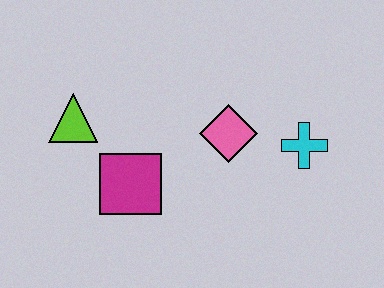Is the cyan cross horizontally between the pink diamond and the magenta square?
No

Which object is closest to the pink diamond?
The cyan cross is closest to the pink diamond.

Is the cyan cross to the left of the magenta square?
No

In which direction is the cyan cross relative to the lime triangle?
The cyan cross is to the right of the lime triangle.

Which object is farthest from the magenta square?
The cyan cross is farthest from the magenta square.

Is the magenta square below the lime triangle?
Yes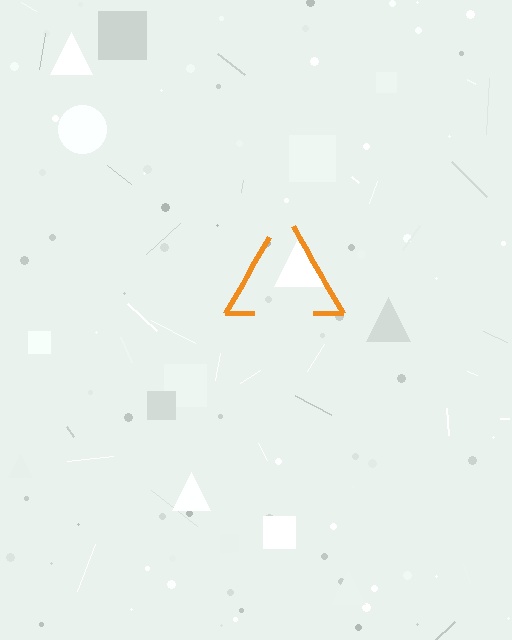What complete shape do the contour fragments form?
The contour fragments form a triangle.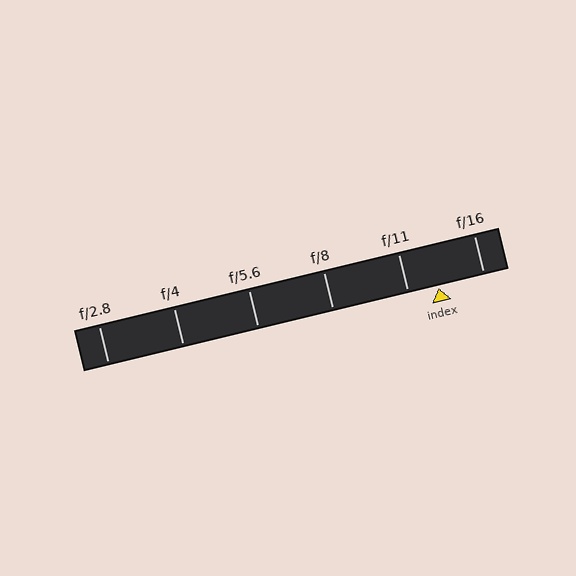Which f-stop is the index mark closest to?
The index mark is closest to f/11.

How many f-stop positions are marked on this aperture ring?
There are 6 f-stop positions marked.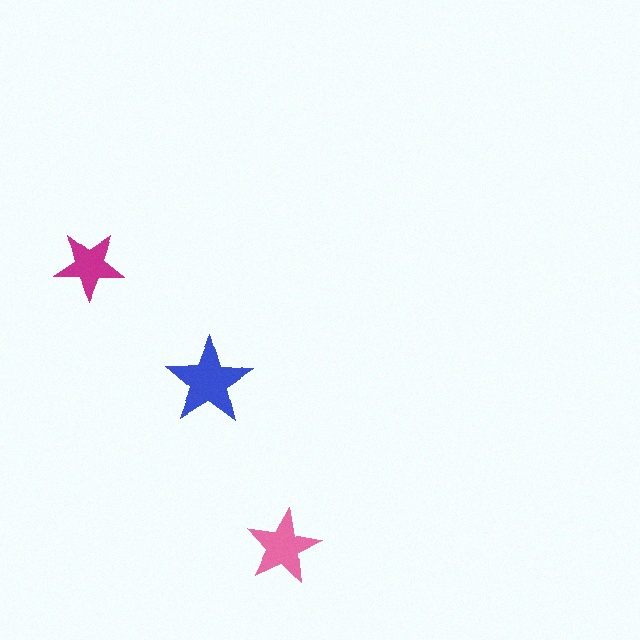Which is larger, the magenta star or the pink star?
The pink one.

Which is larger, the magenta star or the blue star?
The blue one.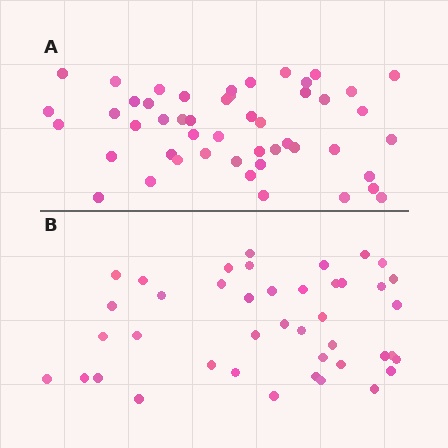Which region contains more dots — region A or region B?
Region A (the top region) has more dots.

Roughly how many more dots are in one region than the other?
Region A has roughly 8 or so more dots than region B.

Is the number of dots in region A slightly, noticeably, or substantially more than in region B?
Region A has only slightly more — the two regions are fairly close. The ratio is roughly 1.2 to 1.